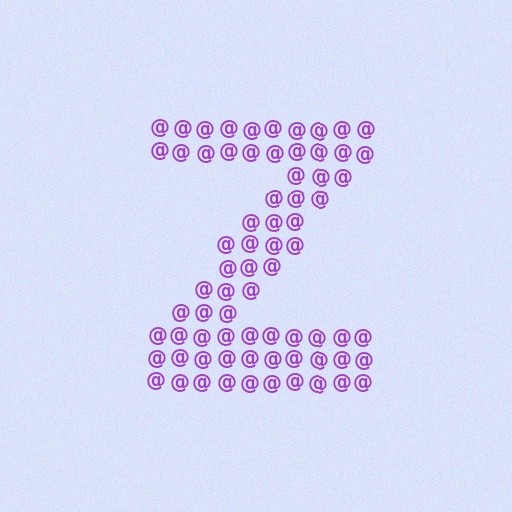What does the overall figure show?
The overall figure shows the letter Z.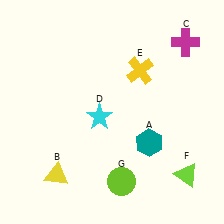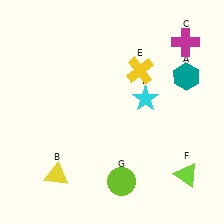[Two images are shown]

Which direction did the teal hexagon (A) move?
The teal hexagon (A) moved up.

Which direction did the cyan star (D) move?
The cyan star (D) moved right.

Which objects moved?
The objects that moved are: the teal hexagon (A), the cyan star (D).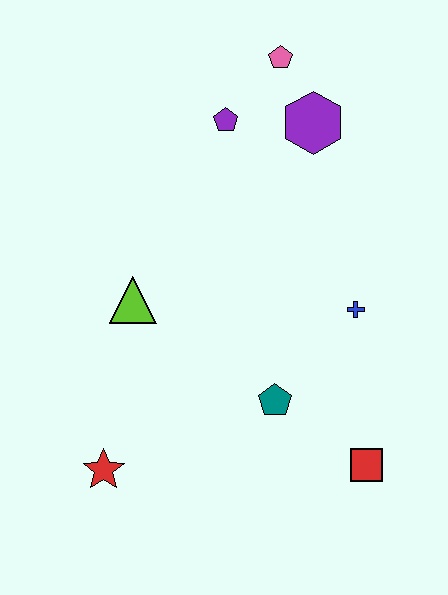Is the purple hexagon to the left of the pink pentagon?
No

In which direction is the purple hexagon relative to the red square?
The purple hexagon is above the red square.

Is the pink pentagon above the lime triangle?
Yes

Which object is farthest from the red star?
The pink pentagon is farthest from the red star.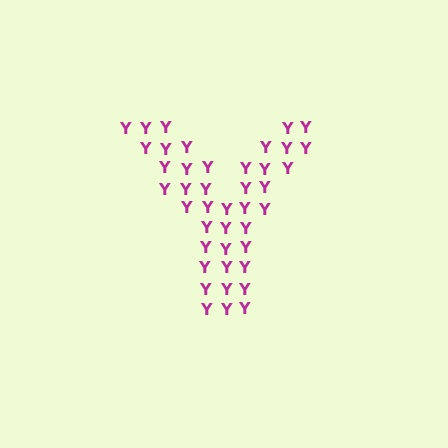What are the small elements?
The small elements are letter Y's.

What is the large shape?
The large shape is the letter Y.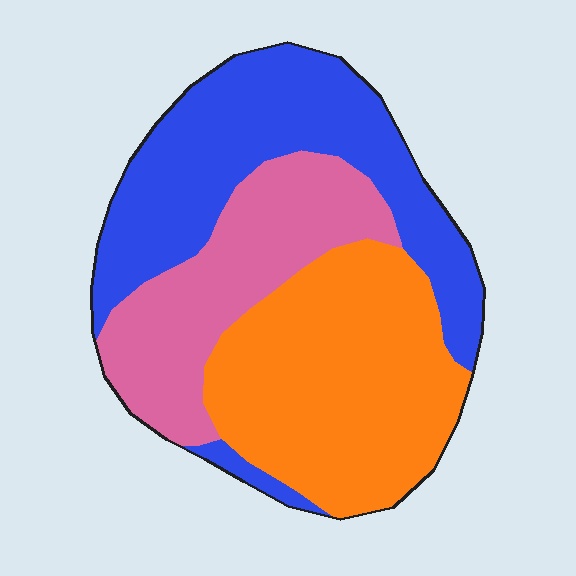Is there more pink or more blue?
Blue.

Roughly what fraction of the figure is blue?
Blue takes up about three eighths (3/8) of the figure.